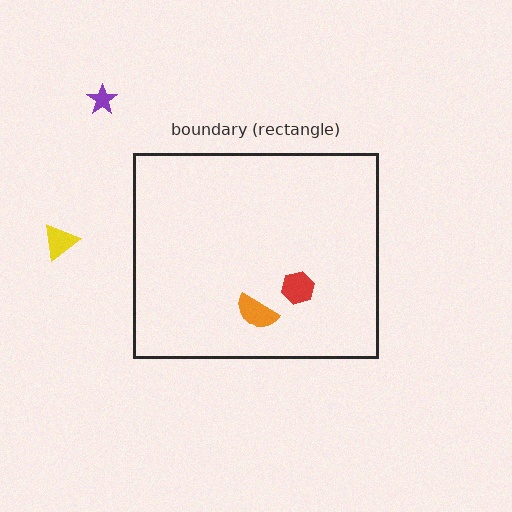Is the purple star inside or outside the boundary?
Outside.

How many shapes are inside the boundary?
2 inside, 2 outside.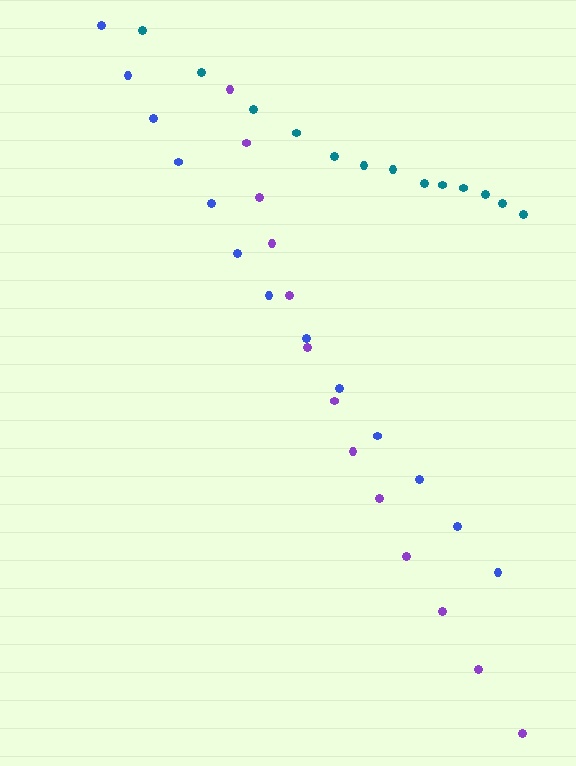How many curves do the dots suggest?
There are 3 distinct paths.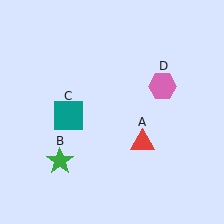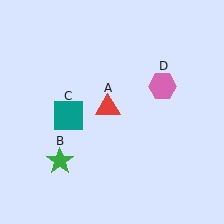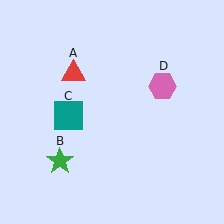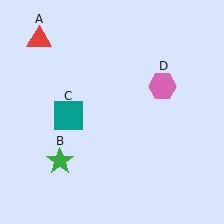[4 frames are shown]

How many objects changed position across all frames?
1 object changed position: red triangle (object A).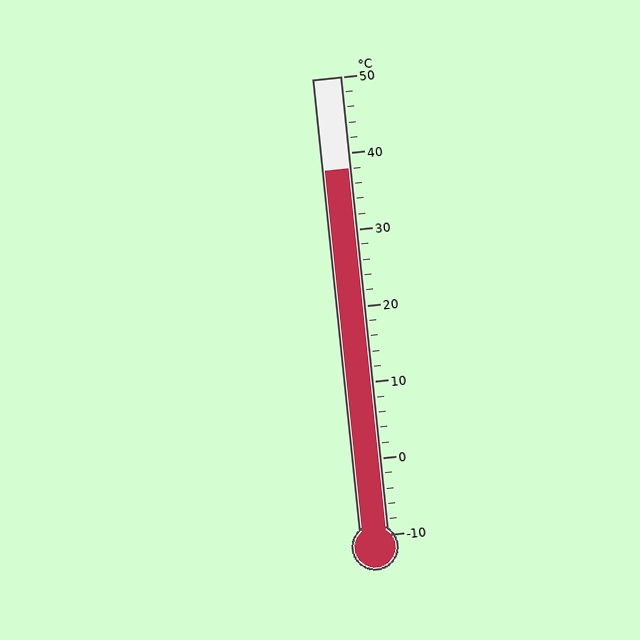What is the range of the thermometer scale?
The thermometer scale ranges from -10°C to 50°C.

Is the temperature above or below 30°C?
The temperature is above 30°C.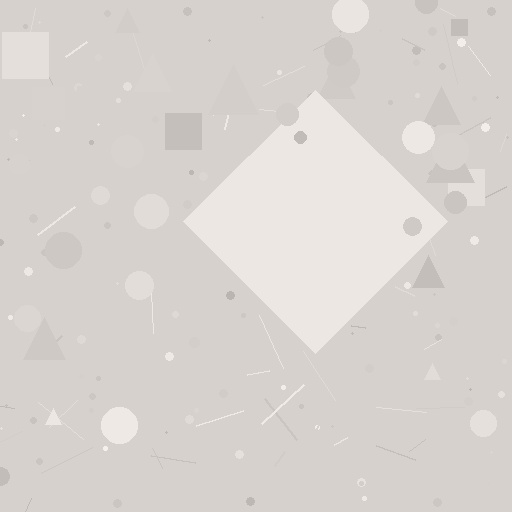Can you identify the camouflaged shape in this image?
The camouflaged shape is a diamond.